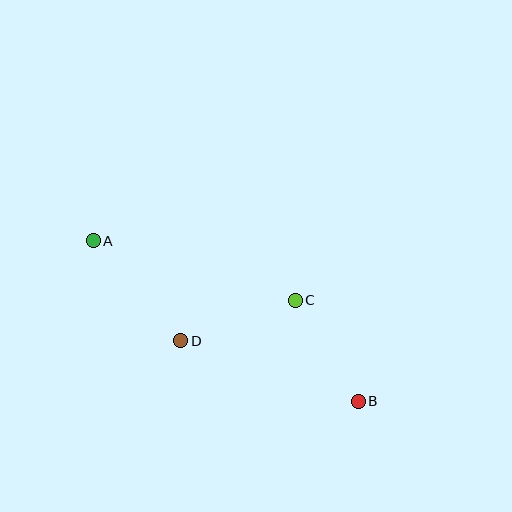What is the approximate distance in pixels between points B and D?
The distance between B and D is approximately 187 pixels.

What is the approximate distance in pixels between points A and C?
The distance between A and C is approximately 210 pixels.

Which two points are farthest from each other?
Points A and B are farthest from each other.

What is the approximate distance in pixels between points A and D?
The distance between A and D is approximately 133 pixels.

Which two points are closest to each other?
Points B and C are closest to each other.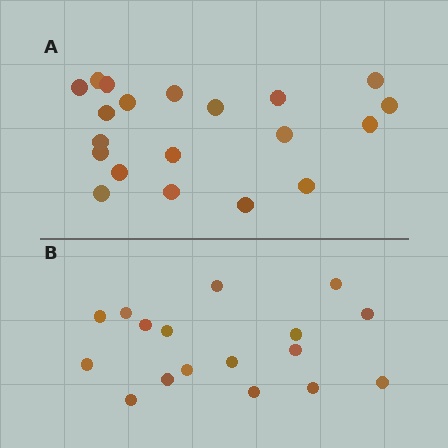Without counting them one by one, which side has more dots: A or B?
Region A (the top region) has more dots.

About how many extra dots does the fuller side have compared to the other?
Region A has just a few more — roughly 2 or 3 more dots than region B.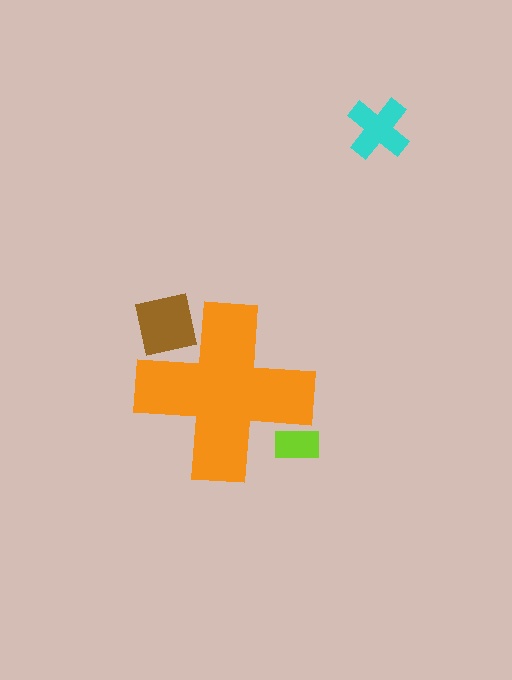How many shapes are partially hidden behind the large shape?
2 shapes are partially hidden.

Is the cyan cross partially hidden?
No, the cyan cross is fully visible.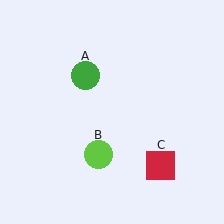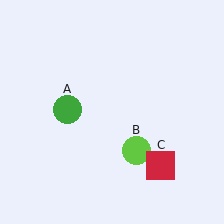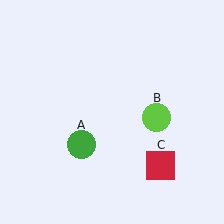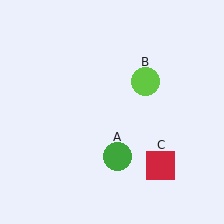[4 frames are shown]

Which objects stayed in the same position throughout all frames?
Red square (object C) remained stationary.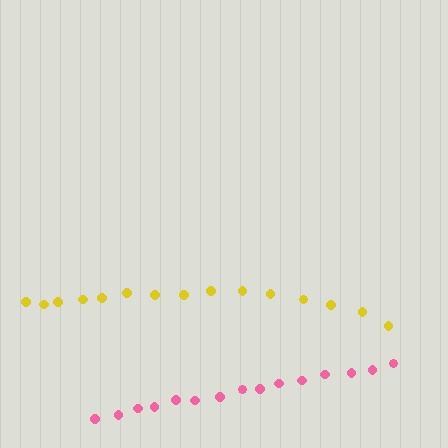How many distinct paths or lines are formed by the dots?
There are 2 distinct paths.